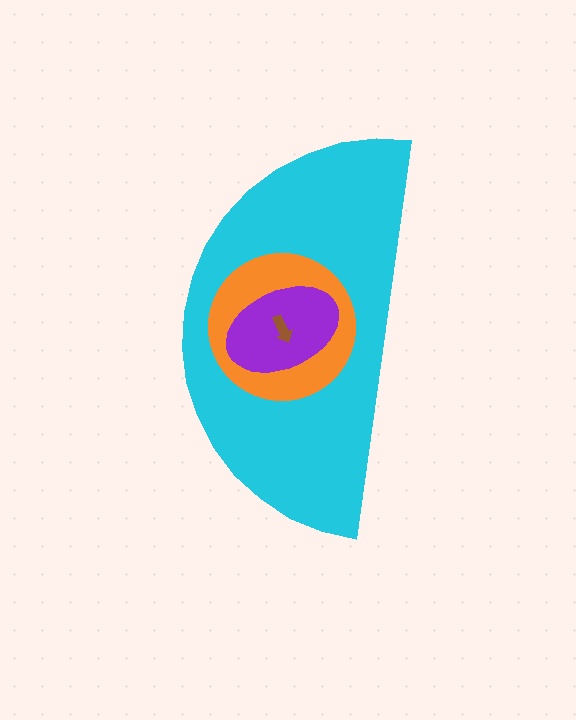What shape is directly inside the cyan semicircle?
The orange circle.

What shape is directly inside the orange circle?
The purple ellipse.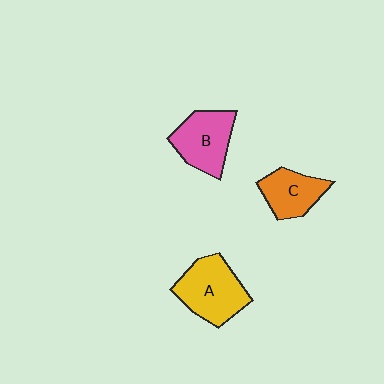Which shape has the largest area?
Shape A (yellow).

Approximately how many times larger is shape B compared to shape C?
Approximately 1.3 times.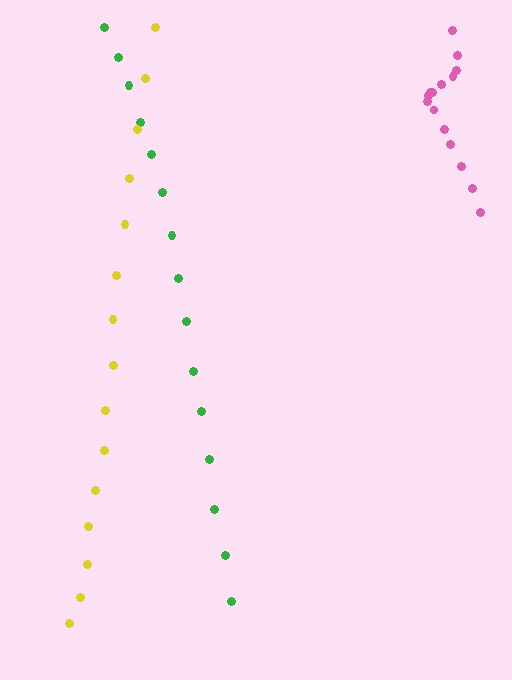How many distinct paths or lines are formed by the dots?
There are 3 distinct paths.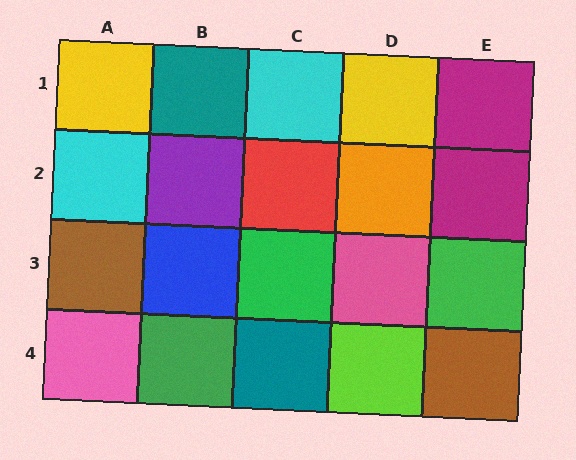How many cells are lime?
1 cell is lime.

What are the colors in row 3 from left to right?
Brown, blue, green, pink, green.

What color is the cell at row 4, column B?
Green.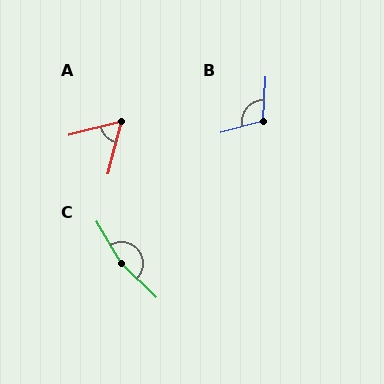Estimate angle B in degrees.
Approximately 108 degrees.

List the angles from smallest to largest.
A (62°), B (108°), C (166°).